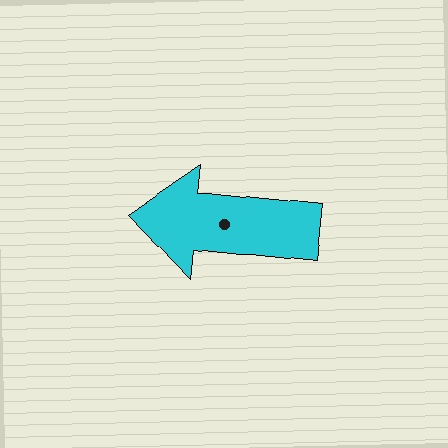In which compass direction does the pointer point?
West.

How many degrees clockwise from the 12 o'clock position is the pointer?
Approximately 276 degrees.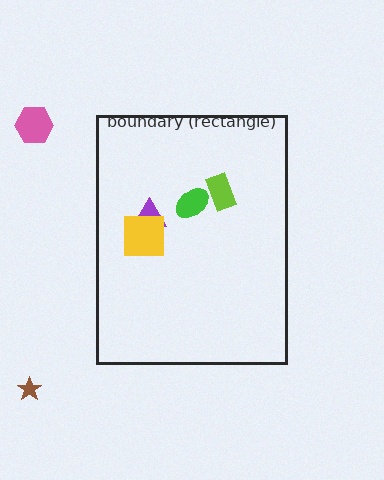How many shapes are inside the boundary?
4 inside, 2 outside.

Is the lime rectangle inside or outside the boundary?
Inside.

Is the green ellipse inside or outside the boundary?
Inside.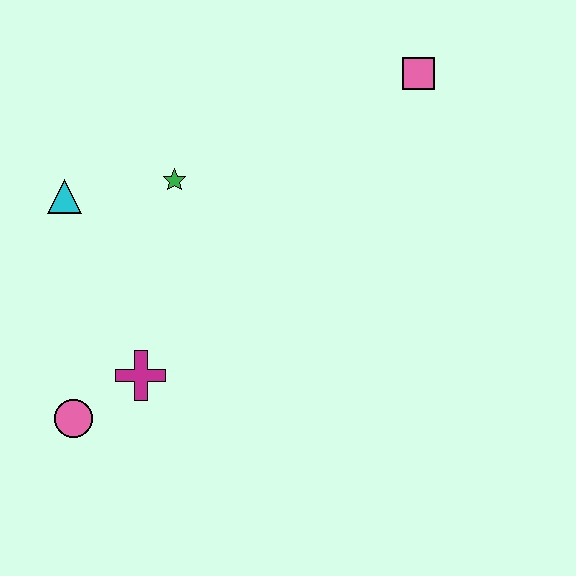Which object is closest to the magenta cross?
The pink circle is closest to the magenta cross.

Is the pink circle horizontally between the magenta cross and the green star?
No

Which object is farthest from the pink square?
The pink circle is farthest from the pink square.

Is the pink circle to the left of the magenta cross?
Yes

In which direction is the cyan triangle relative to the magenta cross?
The cyan triangle is above the magenta cross.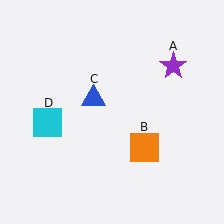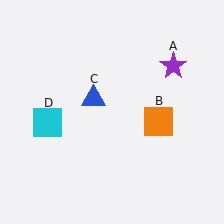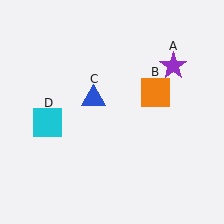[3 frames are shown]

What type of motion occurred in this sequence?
The orange square (object B) rotated counterclockwise around the center of the scene.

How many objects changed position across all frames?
1 object changed position: orange square (object B).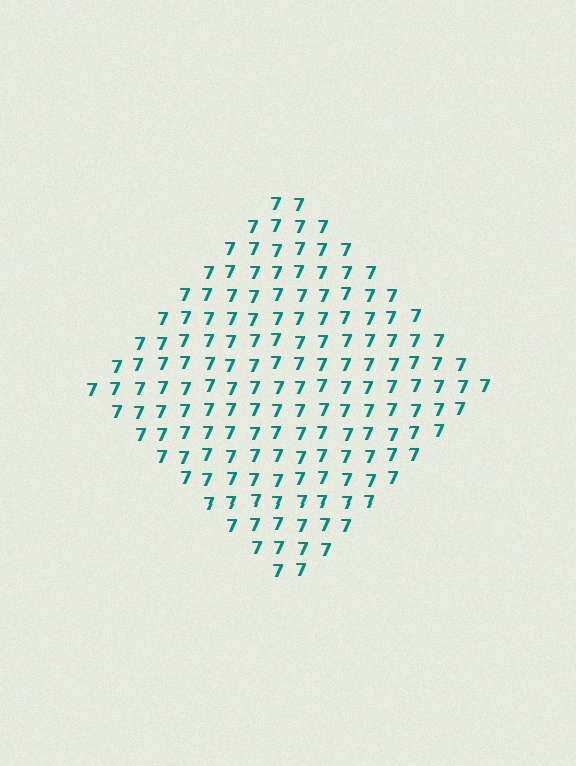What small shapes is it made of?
It is made of small digit 7's.